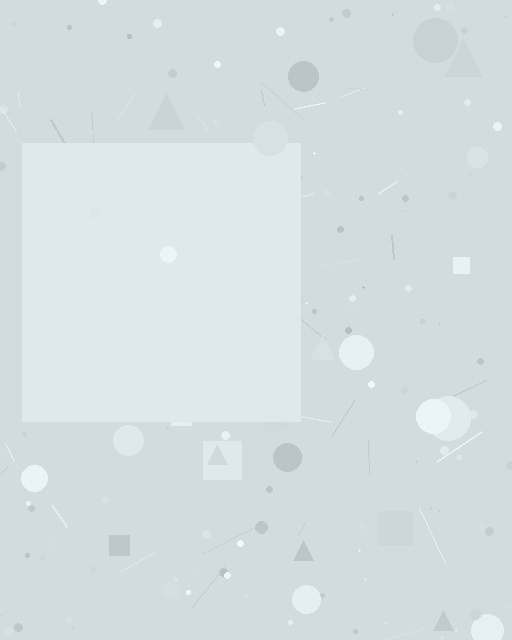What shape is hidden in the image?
A square is hidden in the image.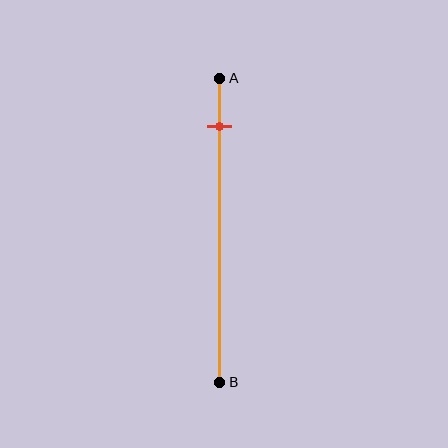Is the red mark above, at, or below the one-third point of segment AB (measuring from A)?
The red mark is above the one-third point of segment AB.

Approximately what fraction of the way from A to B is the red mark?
The red mark is approximately 15% of the way from A to B.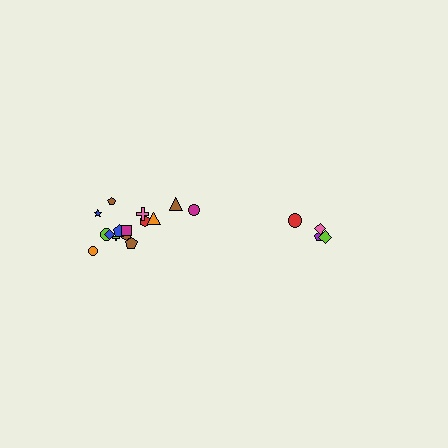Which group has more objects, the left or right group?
The left group.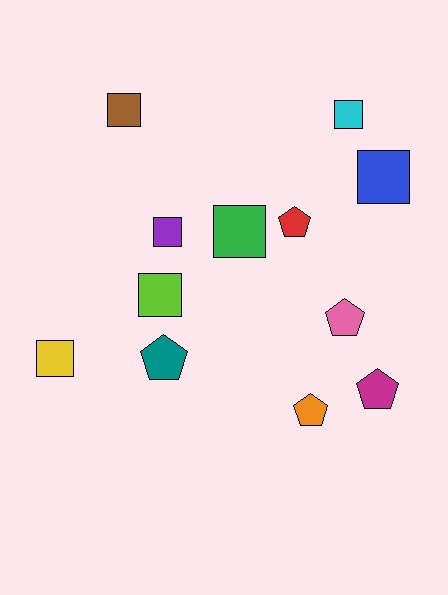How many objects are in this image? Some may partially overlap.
There are 12 objects.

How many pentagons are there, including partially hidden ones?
There are 5 pentagons.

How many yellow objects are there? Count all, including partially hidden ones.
There is 1 yellow object.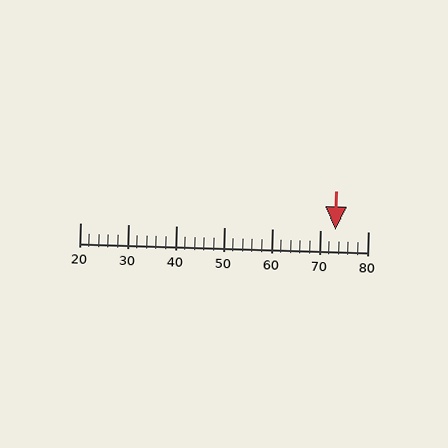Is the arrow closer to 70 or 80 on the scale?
The arrow is closer to 70.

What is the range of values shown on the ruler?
The ruler shows values from 20 to 80.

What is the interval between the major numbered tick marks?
The major tick marks are spaced 10 units apart.